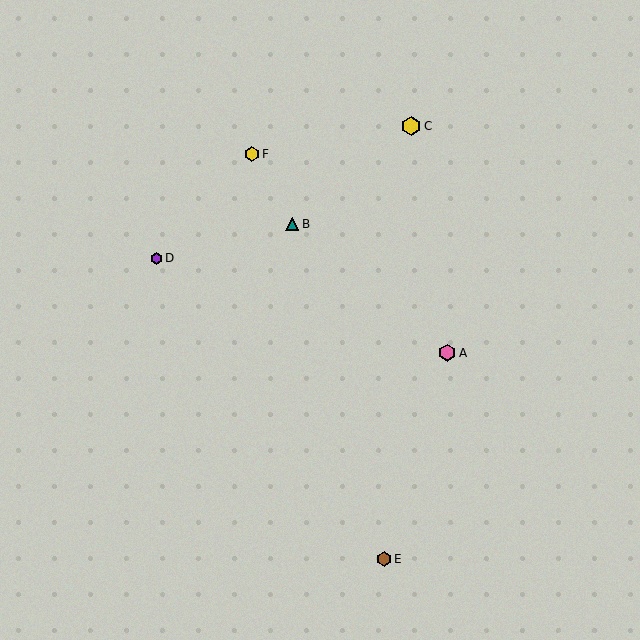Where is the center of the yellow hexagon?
The center of the yellow hexagon is at (252, 154).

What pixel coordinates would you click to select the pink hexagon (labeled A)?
Click at (447, 353) to select the pink hexagon A.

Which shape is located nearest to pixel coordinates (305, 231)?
The teal triangle (labeled B) at (292, 224) is nearest to that location.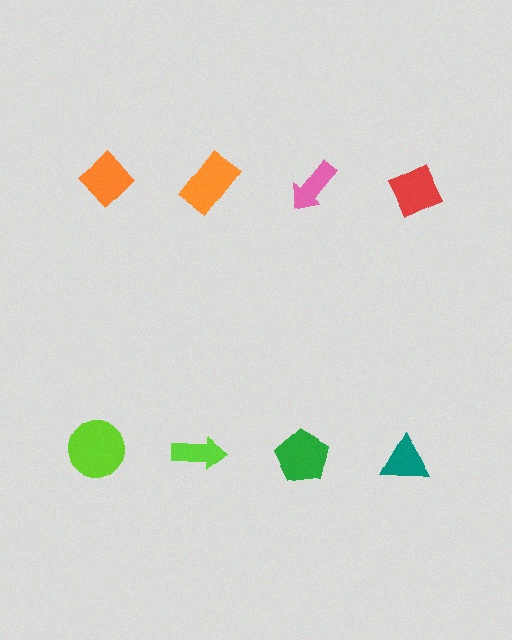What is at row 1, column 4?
A red diamond.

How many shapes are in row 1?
4 shapes.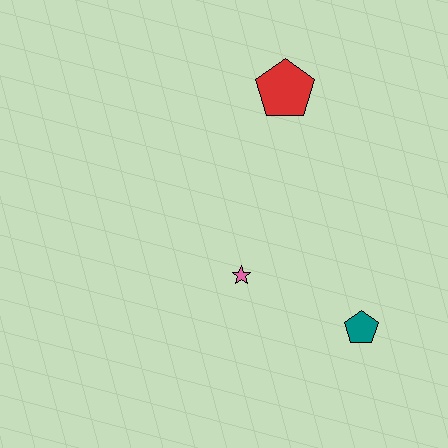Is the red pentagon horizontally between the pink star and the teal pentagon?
Yes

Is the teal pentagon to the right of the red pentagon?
Yes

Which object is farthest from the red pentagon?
The teal pentagon is farthest from the red pentagon.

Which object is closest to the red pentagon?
The pink star is closest to the red pentagon.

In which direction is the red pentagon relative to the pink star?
The red pentagon is above the pink star.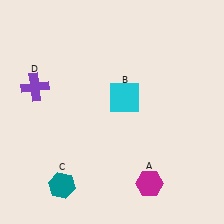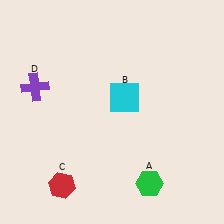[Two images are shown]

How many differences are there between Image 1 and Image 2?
There are 2 differences between the two images.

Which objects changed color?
A changed from magenta to green. C changed from teal to red.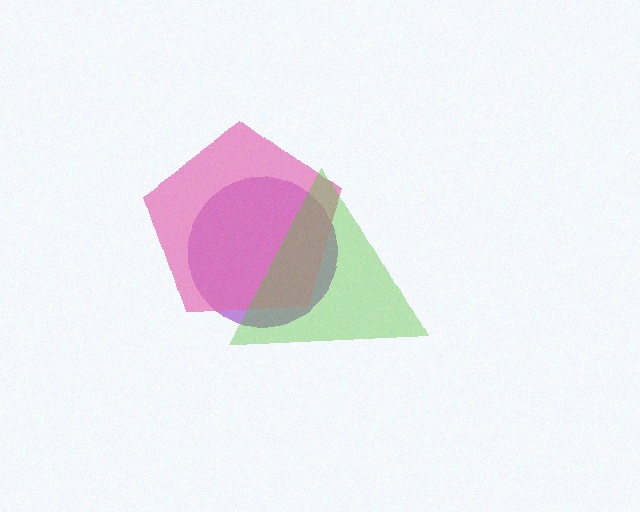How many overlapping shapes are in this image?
There are 3 overlapping shapes in the image.